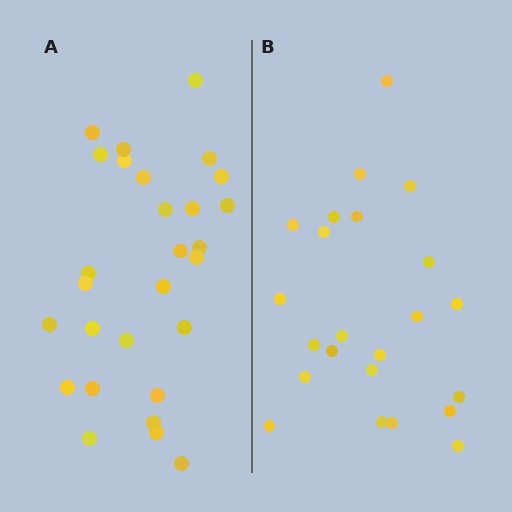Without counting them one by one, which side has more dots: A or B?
Region A (the left region) has more dots.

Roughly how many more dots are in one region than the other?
Region A has about 5 more dots than region B.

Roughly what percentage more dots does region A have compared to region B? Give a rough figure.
About 20% more.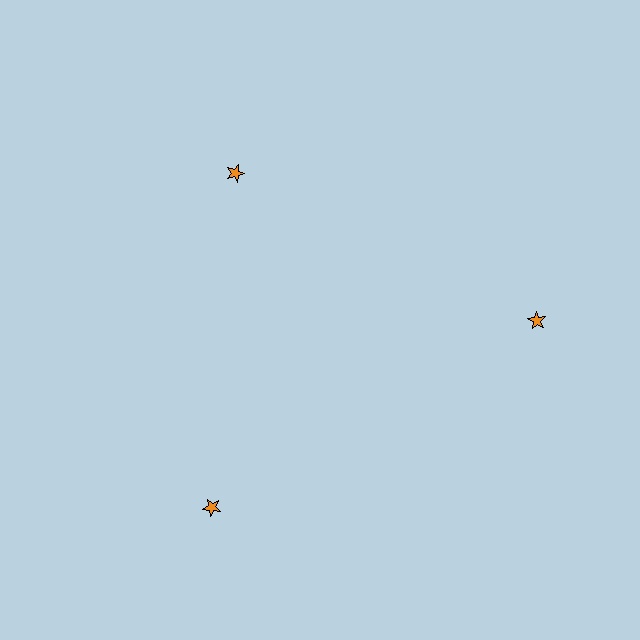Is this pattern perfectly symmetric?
No. The 3 orange stars are arranged in a ring, but one element near the 11 o'clock position is pulled inward toward the center, breaking the 3-fold rotational symmetry.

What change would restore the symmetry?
The symmetry would be restored by moving it outward, back onto the ring so that all 3 stars sit at equal angles and equal distance from the center.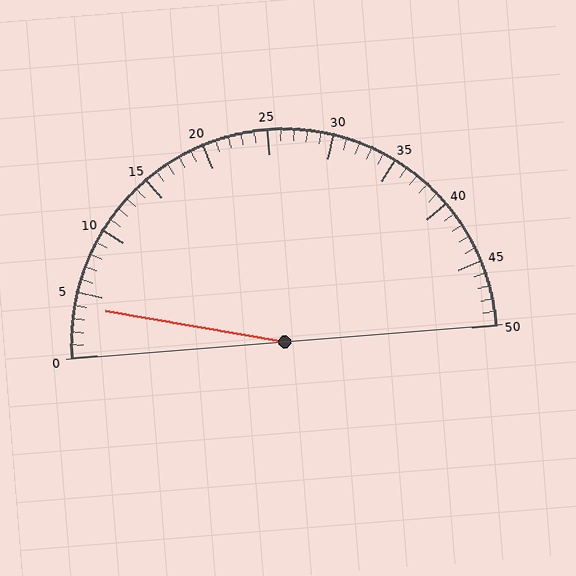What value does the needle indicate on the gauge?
The needle indicates approximately 4.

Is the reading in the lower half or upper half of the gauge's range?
The reading is in the lower half of the range (0 to 50).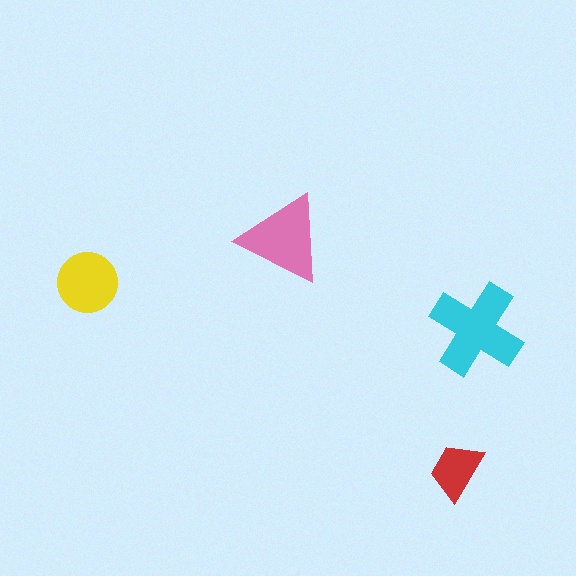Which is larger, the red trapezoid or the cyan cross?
The cyan cross.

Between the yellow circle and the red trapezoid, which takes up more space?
The yellow circle.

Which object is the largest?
The cyan cross.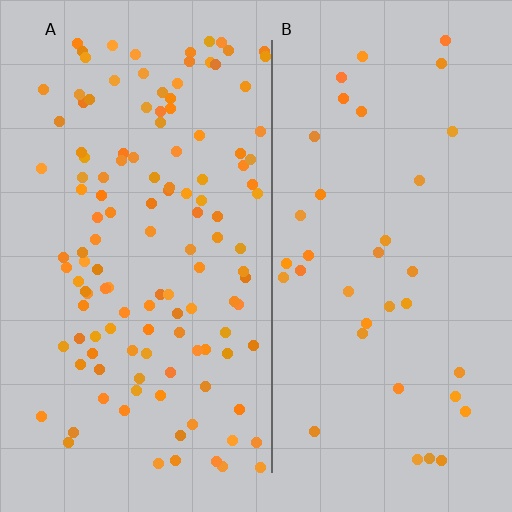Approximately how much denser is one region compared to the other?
Approximately 3.4× — region A over region B.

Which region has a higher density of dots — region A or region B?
A (the left).